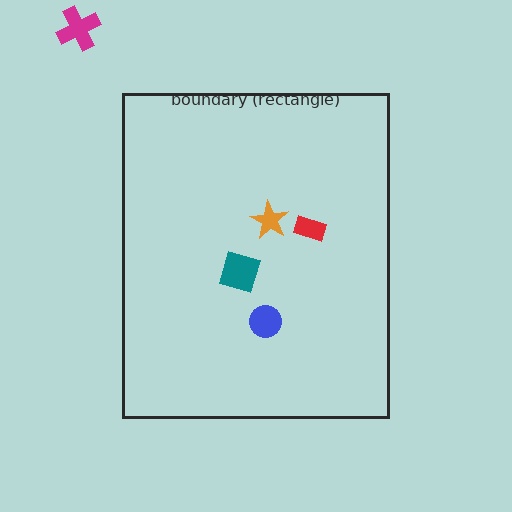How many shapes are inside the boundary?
4 inside, 1 outside.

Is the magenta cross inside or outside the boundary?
Outside.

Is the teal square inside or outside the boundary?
Inside.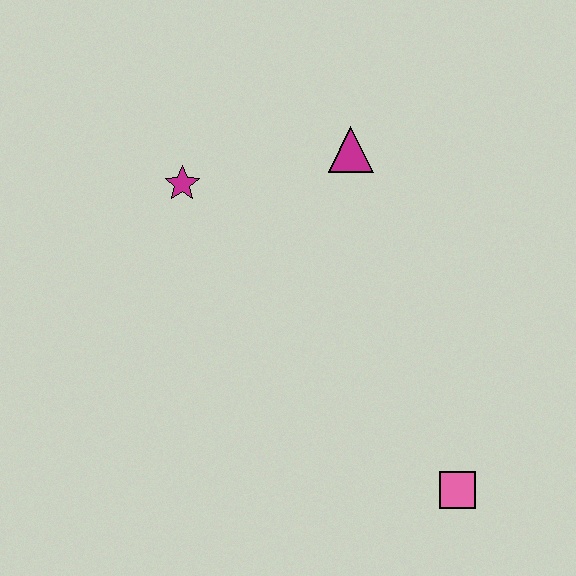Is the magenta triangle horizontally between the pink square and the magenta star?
Yes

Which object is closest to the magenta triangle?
The magenta star is closest to the magenta triangle.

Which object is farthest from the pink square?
The magenta star is farthest from the pink square.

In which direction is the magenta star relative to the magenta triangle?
The magenta star is to the left of the magenta triangle.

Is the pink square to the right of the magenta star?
Yes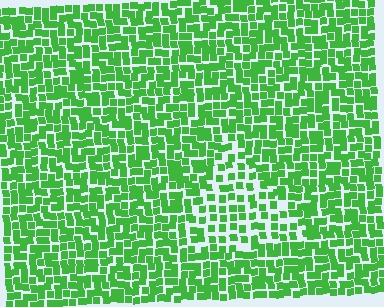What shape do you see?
I see a triangle.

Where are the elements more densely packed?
The elements are more densely packed outside the triangle boundary.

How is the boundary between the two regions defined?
The boundary is defined by a change in element density (approximately 1.7x ratio). All elements are the same color, size, and shape.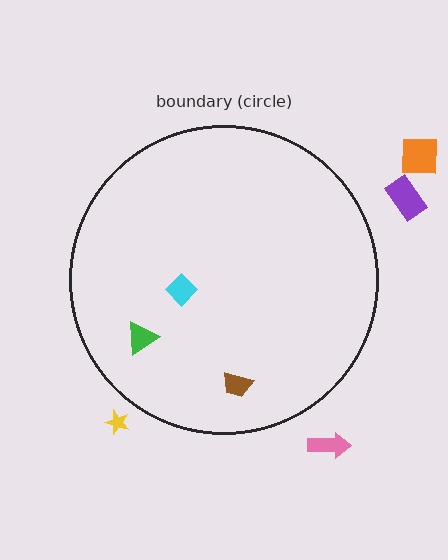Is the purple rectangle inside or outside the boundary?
Outside.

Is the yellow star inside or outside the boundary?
Outside.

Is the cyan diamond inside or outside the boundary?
Inside.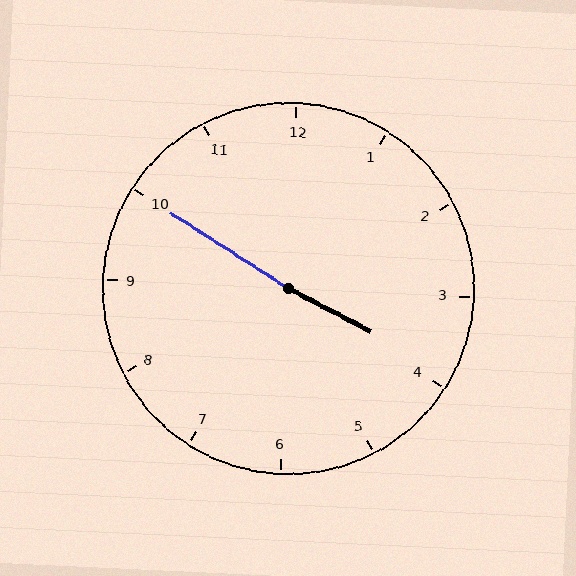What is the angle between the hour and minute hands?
Approximately 175 degrees.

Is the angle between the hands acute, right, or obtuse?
It is obtuse.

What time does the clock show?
3:50.